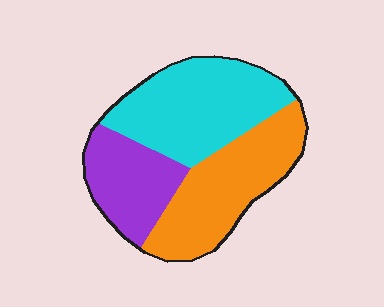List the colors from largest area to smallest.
From largest to smallest: cyan, orange, purple.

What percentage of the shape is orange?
Orange covers roughly 35% of the shape.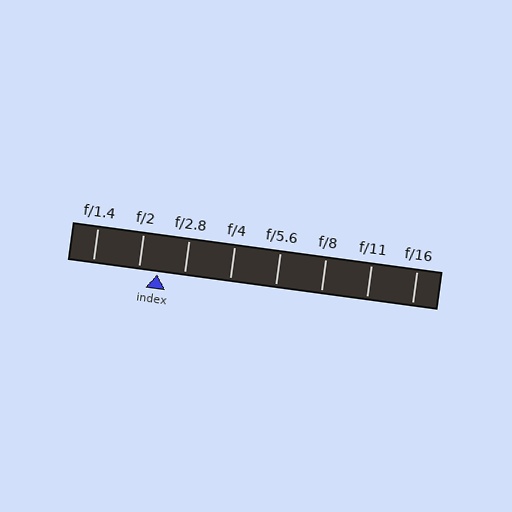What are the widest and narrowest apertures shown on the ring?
The widest aperture shown is f/1.4 and the narrowest is f/16.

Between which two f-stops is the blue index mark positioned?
The index mark is between f/2 and f/2.8.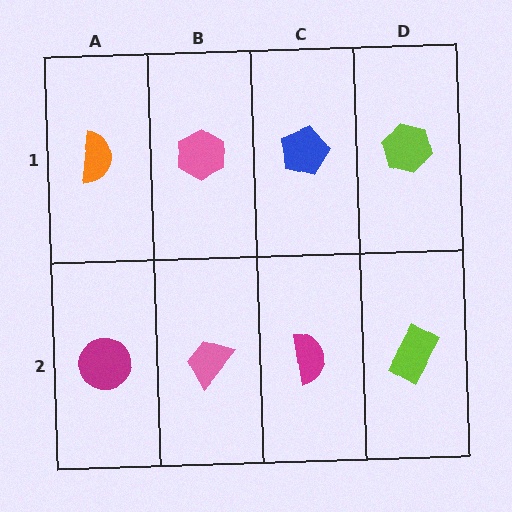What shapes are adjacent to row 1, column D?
A lime rectangle (row 2, column D), a blue pentagon (row 1, column C).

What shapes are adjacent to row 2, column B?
A pink hexagon (row 1, column B), a magenta circle (row 2, column A), a magenta semicircle (row 2, column C).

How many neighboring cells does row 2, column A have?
2.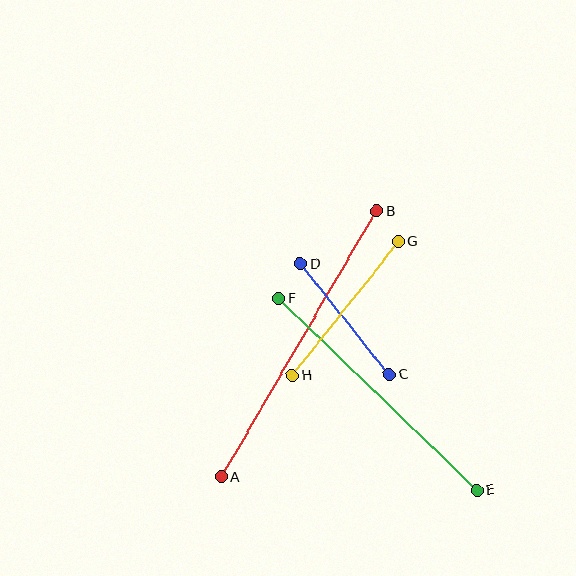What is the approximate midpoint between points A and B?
The midpoint is at approximately (299, 344) pixels.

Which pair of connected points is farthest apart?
Points A and B are farthest apart.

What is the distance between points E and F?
The distance is approximately 275 pixels.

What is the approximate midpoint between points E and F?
The midpoint is at approximately (378, 394) pixels.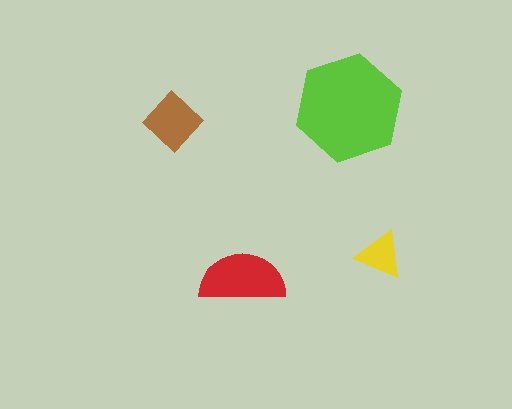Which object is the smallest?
The yellow triangle.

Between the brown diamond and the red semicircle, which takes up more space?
The red semicircle.